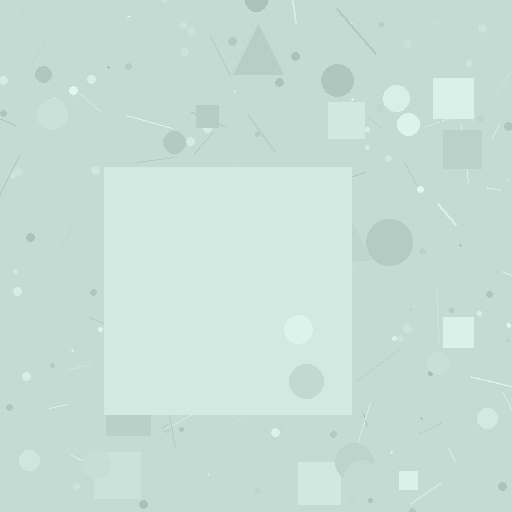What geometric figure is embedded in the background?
A square is embedded in the background.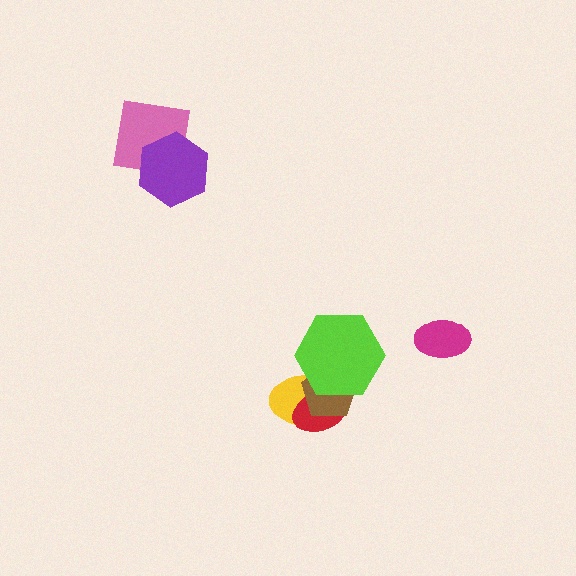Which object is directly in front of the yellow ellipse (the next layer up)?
The red ellipse is directly in front of the yellow ellipse.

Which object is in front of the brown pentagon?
The lime hexagon is in front of the brown pentagon.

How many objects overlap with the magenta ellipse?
0 objects overlap with the magenta ellipse.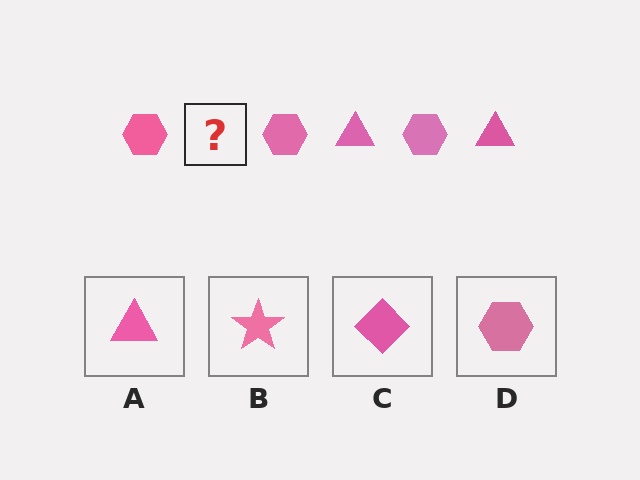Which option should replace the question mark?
Option A.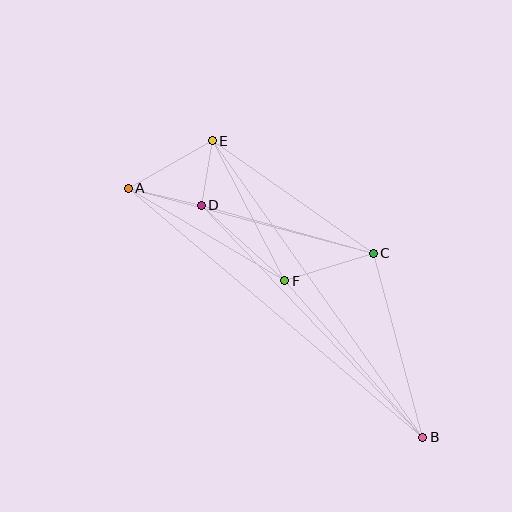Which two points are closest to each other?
Points D and E are closest to each other.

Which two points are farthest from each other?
Points A and B are farthest from each other.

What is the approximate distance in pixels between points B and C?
The distance between B and C is approximately 191 pixels.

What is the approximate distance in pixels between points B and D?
The distance between B and D is approximately 321 pixels.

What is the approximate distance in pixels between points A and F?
The distance between A and F is approximately 182 pixels.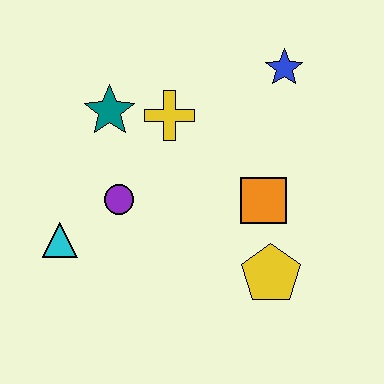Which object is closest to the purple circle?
The cyan triangle is closest to the purple circle.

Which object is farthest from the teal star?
The yellow pentagon is farthest from the teal star.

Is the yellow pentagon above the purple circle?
No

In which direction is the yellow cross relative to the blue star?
The yellow cross is to the left of the blue star.